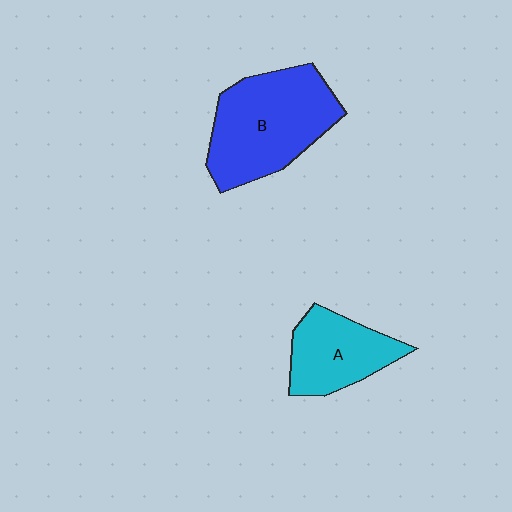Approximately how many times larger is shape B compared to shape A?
Approximately 1.6 times.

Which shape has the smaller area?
Shape A (cyan).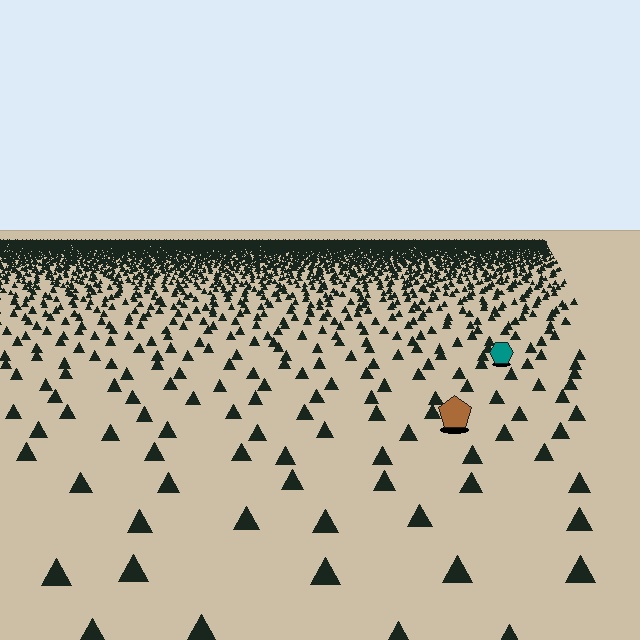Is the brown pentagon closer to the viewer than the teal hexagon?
Yes. The brown pentagon is closer — you can tell from the texture gradient: the ground texture is coarser near it.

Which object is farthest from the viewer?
The teal hexagon is farthest from the viewer. It appears smaller and the ground texture around it is denser.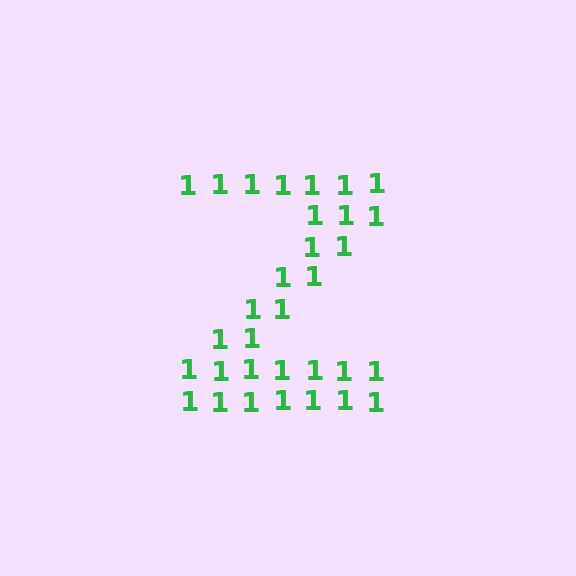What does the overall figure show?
The overall figure shows the letter Z.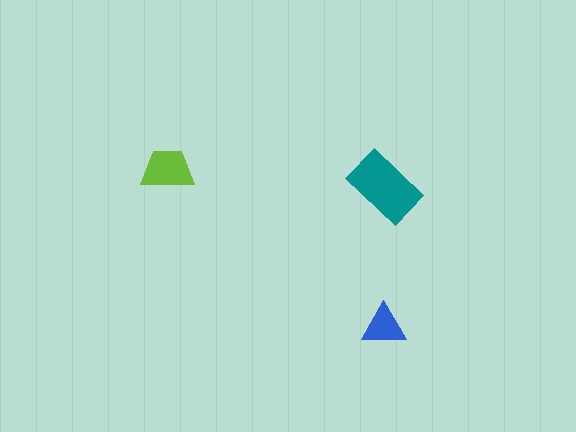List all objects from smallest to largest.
The blue triangle, the lime trapezoid, the teal rectangle.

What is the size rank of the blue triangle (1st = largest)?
3rd.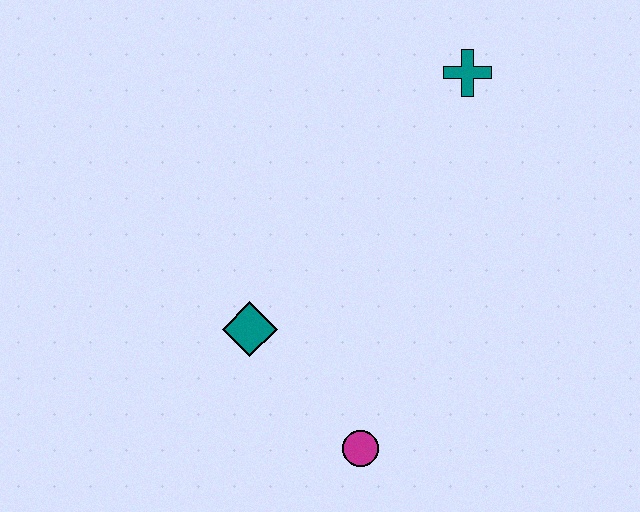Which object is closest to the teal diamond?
The magenta circle is closest to the teal diamond.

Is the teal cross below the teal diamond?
No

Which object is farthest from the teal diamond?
The teal cross is farthest from the teal diamond.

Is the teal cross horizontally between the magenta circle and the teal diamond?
No